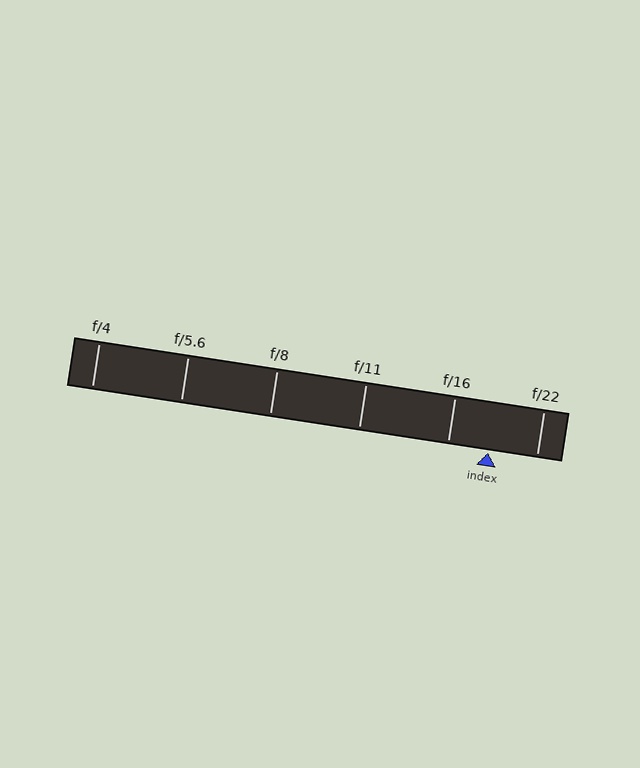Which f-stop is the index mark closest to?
The index mark is closest to f/16.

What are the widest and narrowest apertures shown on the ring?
The widest aperture shown is f/4 and the narrowest is f/22.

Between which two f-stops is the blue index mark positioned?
The index mark is between f/16 and f/22.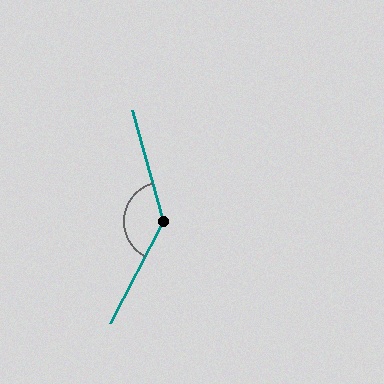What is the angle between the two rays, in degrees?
Approximately 137 degrees.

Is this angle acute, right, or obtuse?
It is obtuse.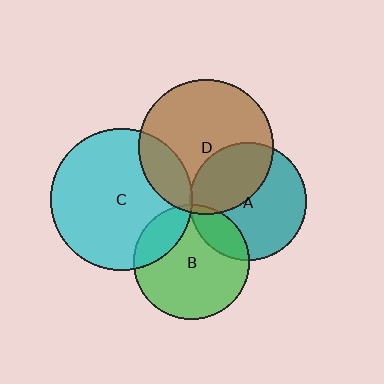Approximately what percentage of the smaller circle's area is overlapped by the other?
Approximately 40%.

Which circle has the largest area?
Circle C (cyan).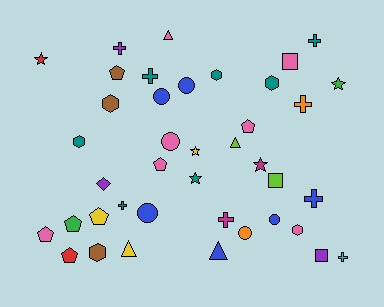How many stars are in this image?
There are 5 stars.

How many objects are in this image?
There are 40 objects.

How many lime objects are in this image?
There are 2 lime objects.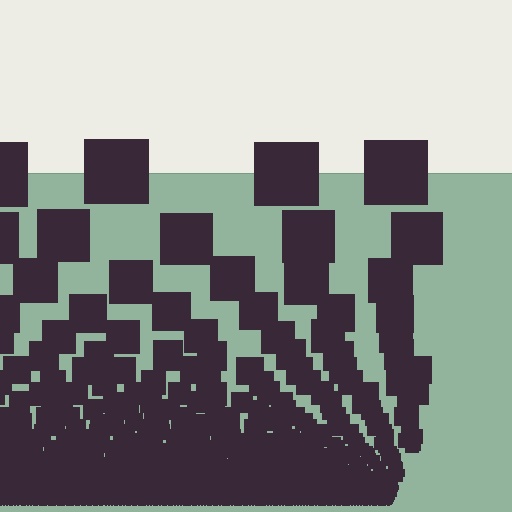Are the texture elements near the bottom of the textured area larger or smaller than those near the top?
Smaller. The gradient is inverted — elements near the bottom are smaller and denser.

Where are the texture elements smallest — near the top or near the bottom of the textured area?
Near the bottom.